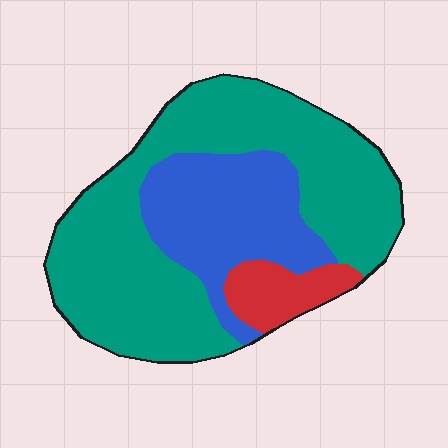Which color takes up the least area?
Red, at roughly 10%.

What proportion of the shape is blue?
Blue takes up about one quarter (1/4) of the shape.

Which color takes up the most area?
Teal, at roughly 65%.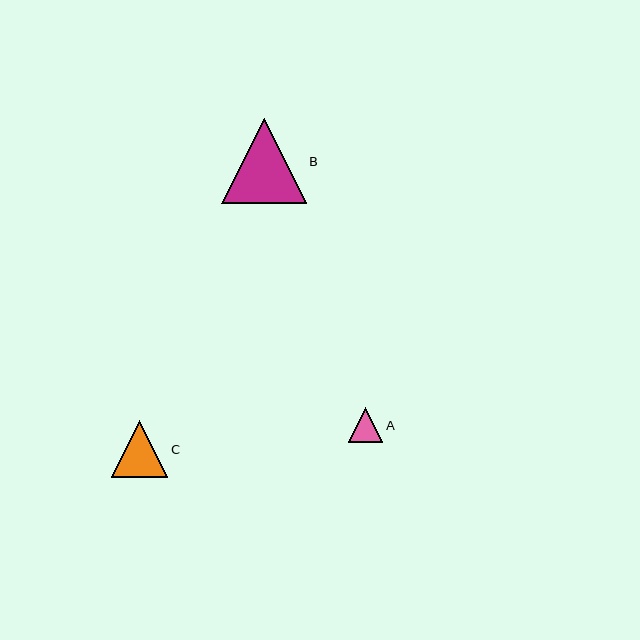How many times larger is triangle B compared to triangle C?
Triangle B is approximately 1.5 times the size of triangle C.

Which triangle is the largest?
Triangle B is the largest with a size of approximately 84 pixels.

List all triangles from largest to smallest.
From largest to smallest: B, C, A.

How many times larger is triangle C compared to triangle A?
Triangle C is approximately 1.6 times the size of triangle A.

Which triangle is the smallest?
Triangle A is the smallest with a size of approximately 34 pixels.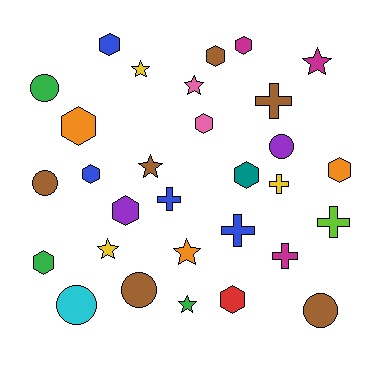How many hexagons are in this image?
There are 11 hexagons.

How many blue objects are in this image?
There are 4 blue objects.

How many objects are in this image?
There are 30 objects.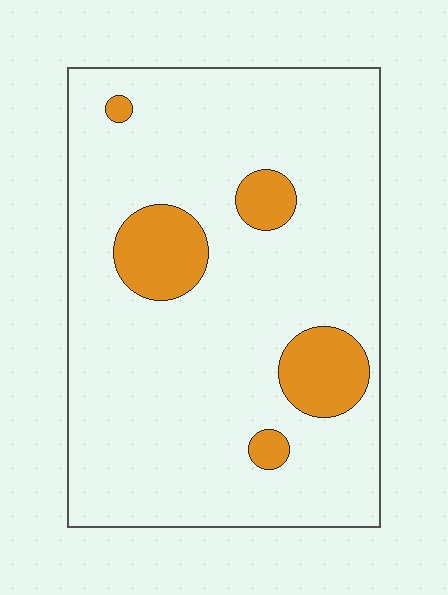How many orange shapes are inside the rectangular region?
5.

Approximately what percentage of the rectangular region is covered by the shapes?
Approximately 15%.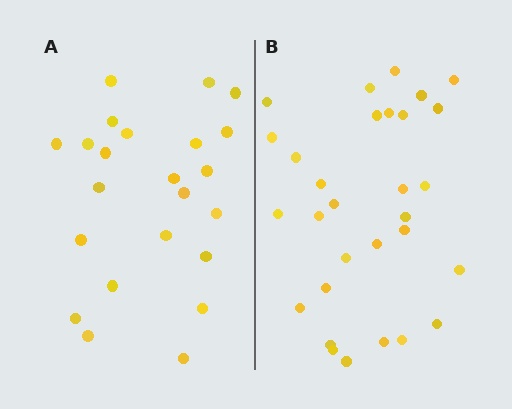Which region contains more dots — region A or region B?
Region B (the right region) has more dots.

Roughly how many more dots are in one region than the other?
Region B has roughly 8 or so more dots than region A.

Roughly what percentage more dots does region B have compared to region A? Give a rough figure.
About 30% more.